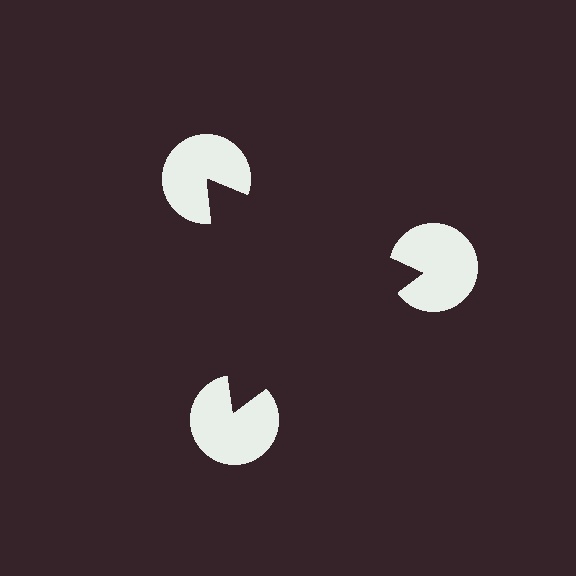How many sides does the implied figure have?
3 sides.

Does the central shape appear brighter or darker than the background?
It typically appears slightly darker than the background, even though no actual brightness change is drawn.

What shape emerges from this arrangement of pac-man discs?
An illusory triangle — its edges are inferred from the aligned wedge cuts in the pac-man discs, not physically drawn.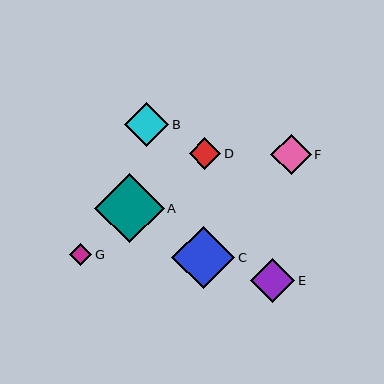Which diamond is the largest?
Diamond A is the largest with a size of approximately 70 pixels.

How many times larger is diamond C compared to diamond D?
Diamond C is approximately 2.0 times the size of diamond D.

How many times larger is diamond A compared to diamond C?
Diamond A is approximately 1.1 times the size of diamond C.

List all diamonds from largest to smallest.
From largest to smallest: A, C, E, B, F, D, G.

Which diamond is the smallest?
Diamond G is the smallest with a size of approximately 22 pixels.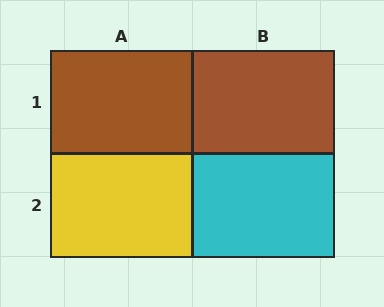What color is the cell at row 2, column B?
Cyan.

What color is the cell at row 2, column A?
Yellow.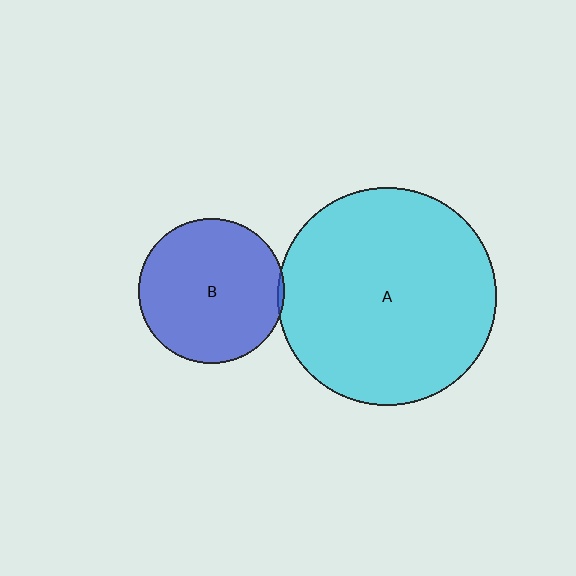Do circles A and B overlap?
Yes.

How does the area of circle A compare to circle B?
Approximately 2.3 times.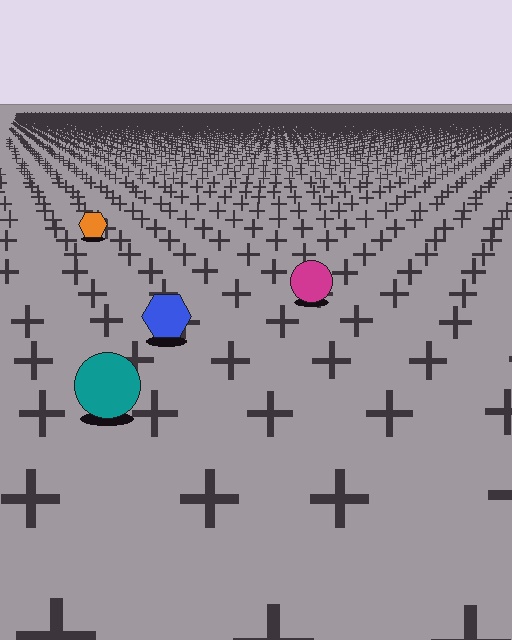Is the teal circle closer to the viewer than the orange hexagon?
Yes. The teal circle is closer — you can tell from the texture gradient: the ground texture is coarser near it.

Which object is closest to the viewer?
The teal circle is closest. The texture marks near it are larger and more spread out.